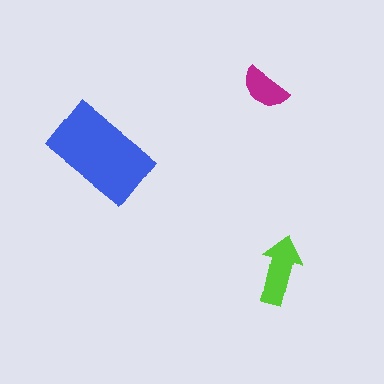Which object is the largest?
The blue rectangle.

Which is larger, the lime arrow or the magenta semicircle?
The lime arrow.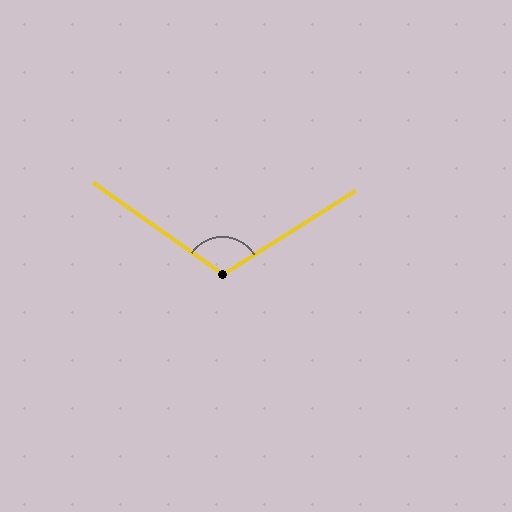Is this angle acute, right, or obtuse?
It is obtuse.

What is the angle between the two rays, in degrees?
Approximately 113 degrees.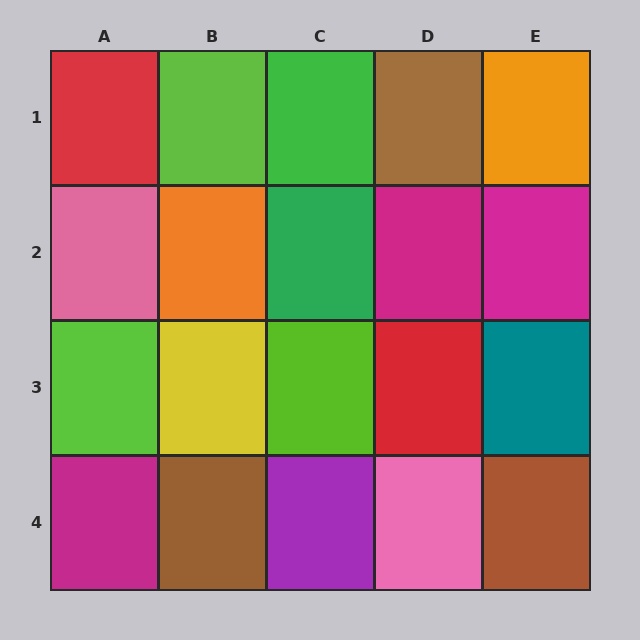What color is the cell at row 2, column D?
Magenta.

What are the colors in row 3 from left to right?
Lime, yellow, lime, red, teal.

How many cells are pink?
2 cells are pink.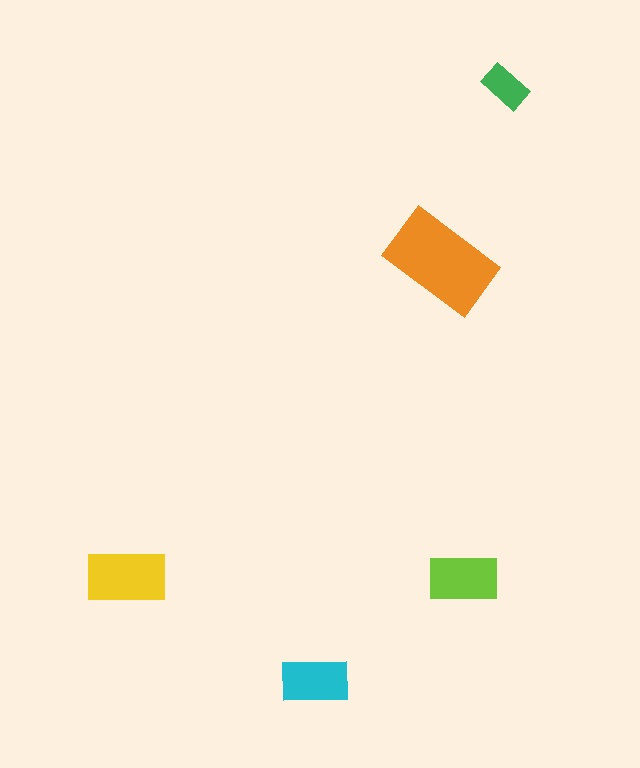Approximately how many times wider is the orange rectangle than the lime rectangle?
About 1.5 times wider.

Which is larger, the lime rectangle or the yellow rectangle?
The yellow one.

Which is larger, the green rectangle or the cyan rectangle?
The cyan one.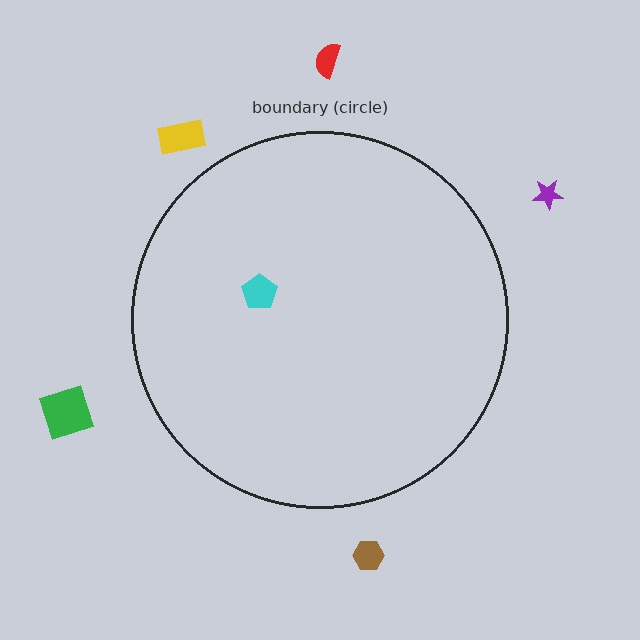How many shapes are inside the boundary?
1 inside, 5 outside.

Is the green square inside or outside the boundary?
Outside.